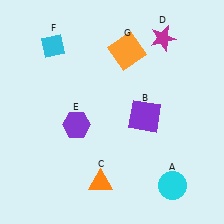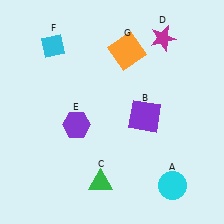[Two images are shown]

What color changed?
The triangle (C) changed from orange in Image 1 to green in Image 2.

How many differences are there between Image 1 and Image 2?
There is 1 difference between the two images.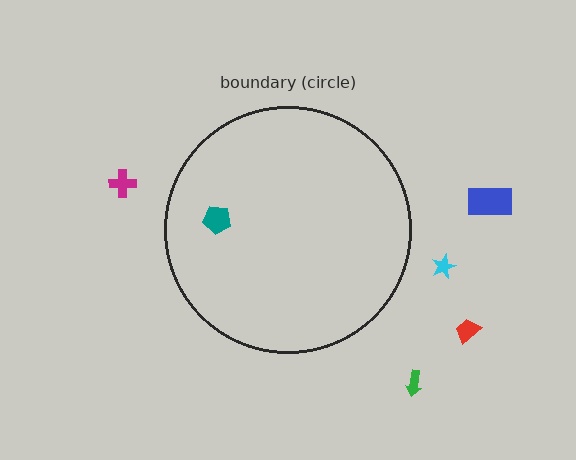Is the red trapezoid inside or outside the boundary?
Outside.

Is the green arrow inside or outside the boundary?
Outside.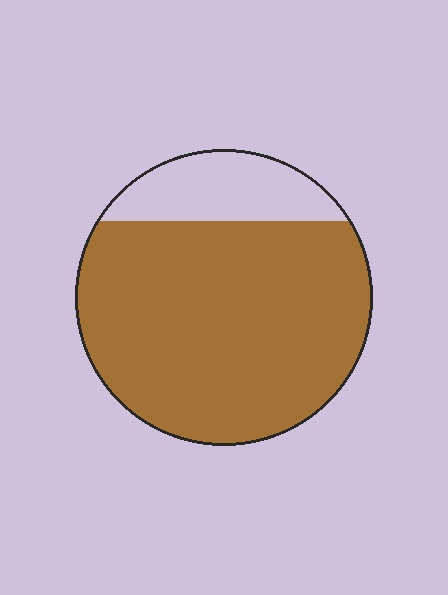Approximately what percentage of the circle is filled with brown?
Approximately 80%.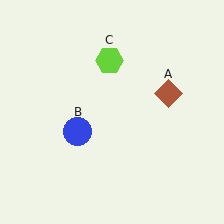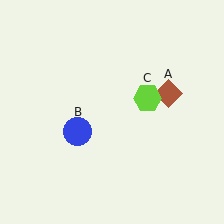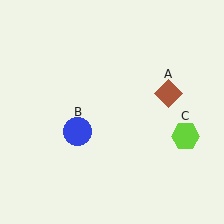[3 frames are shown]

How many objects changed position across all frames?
1 object changed position: lime hexagon (object C).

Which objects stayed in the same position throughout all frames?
Brown diamond (object A) and blue circle (object B) remained stationary.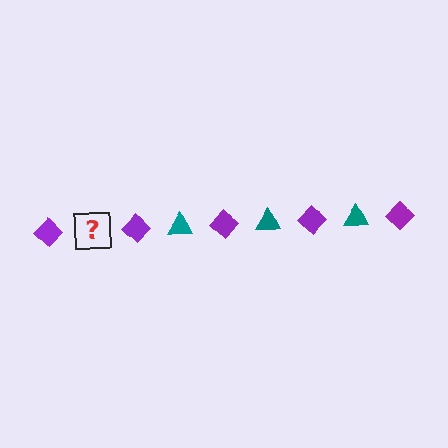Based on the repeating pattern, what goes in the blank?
The blank should be a teal triangle.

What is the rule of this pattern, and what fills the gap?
The rule is that the pattern alternates between purple diamond and teal triangle. The gap should be filled with a teal triangle.